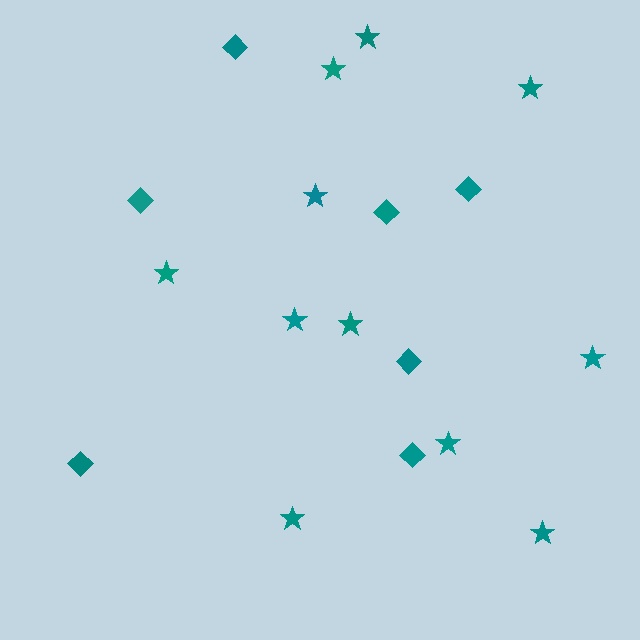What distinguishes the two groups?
There are 2 groups: one group of stars (11) and one group of diamonds (7).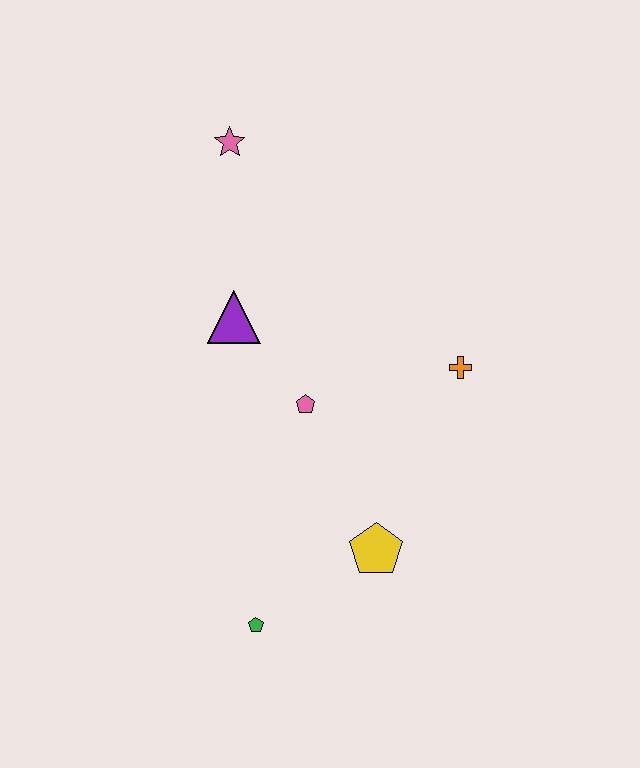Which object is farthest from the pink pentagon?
The pink star is farthest from the pink pentagon.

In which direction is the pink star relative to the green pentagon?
The pink star is above the green pentagon.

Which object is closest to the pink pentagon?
The purple triangle is closest to the pink pentagon.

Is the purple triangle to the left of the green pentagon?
Yes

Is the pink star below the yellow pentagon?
No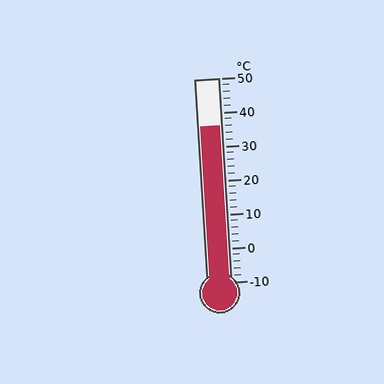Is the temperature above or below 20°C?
The temperature is above 20°C.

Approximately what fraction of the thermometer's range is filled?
The thermometer is filled to approximately 75% of its range.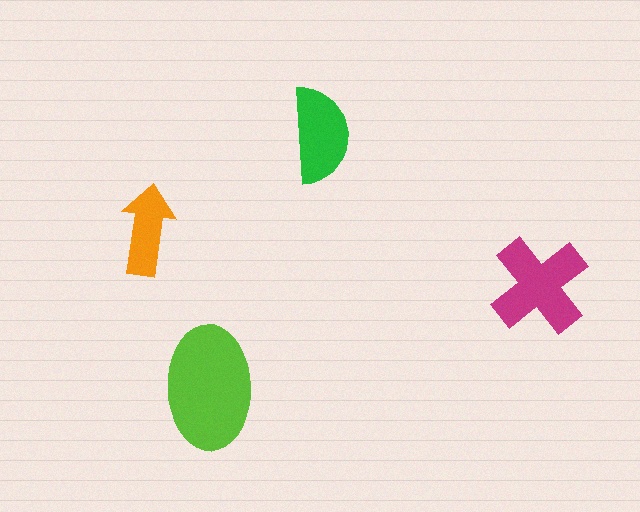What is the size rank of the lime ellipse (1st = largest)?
1st.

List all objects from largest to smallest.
The lime ellipse, the magenta cross, the green semicircle, the orange arrow.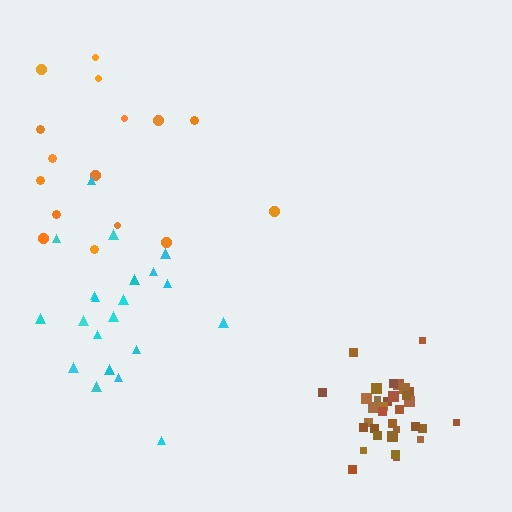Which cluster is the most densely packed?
Brown.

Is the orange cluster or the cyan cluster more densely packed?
Cyan.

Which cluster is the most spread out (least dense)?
Orange.